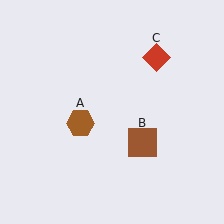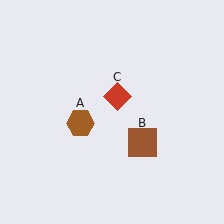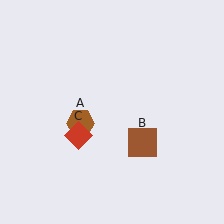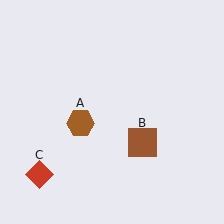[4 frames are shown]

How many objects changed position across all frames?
1 object changed position: red diamond (object C).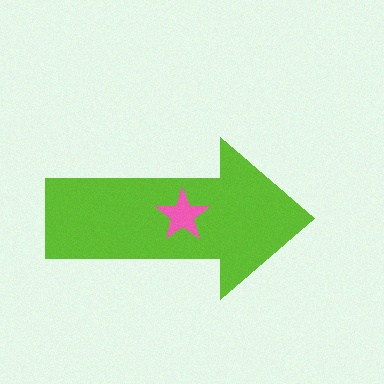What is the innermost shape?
The pink star.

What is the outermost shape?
The lime arrow.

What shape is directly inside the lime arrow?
The pink star.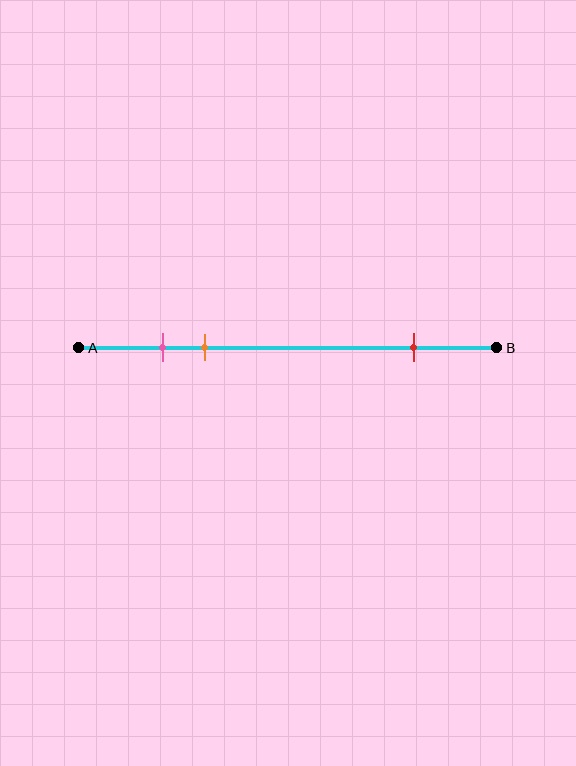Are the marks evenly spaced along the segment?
No, the marks are not evenly spaced.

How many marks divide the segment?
There are 3 marks dividing the segment.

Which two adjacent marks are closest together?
The pink and orange marks are the closest adjacent pair.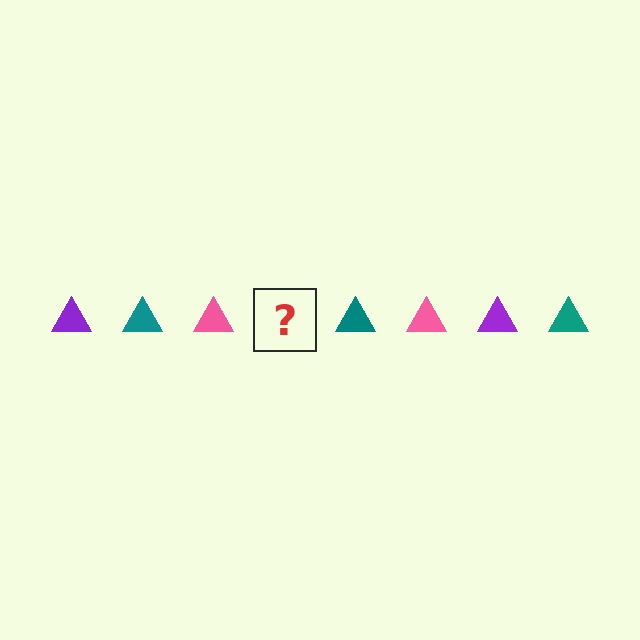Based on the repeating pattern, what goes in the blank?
The blank should be a purple triangle.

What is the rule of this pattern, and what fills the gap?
The rule is that the pattern cycles through purple, teal, pink triangles. The gap should be filled with a purple triangle.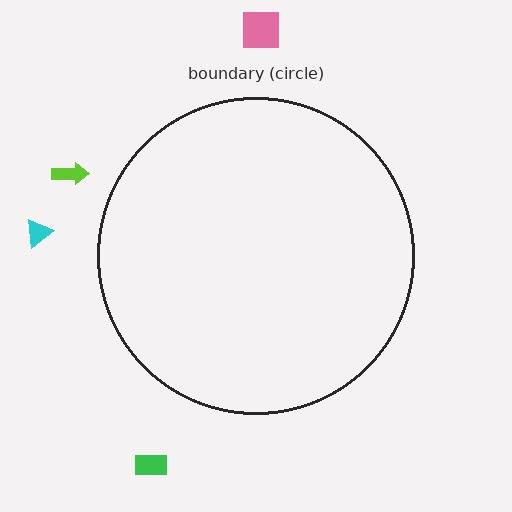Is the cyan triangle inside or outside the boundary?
Outside.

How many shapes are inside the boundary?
0 inside, 4 outside.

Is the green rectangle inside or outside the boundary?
Outside.